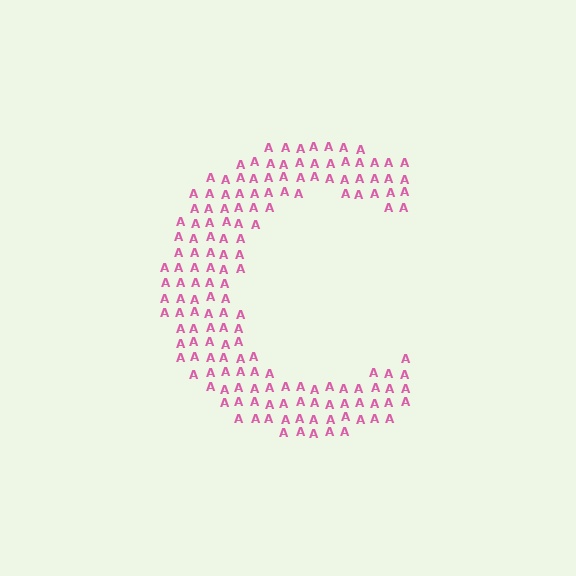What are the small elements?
The small elements are letter A's.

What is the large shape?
The large shape is the letter C.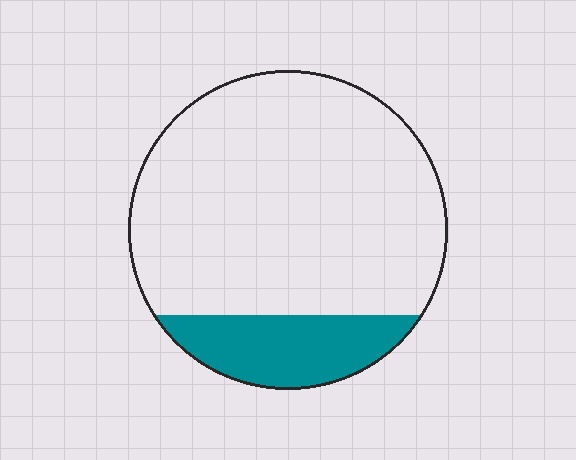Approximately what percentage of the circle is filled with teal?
Approximately 20%.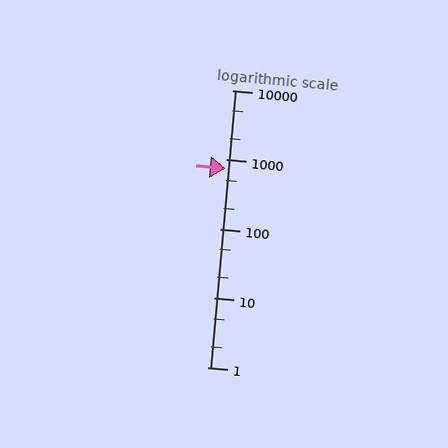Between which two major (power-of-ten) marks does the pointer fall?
The pointer is between 100 and 1000.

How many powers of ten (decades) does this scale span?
The scale spans 4 decades, from 1 to 10000.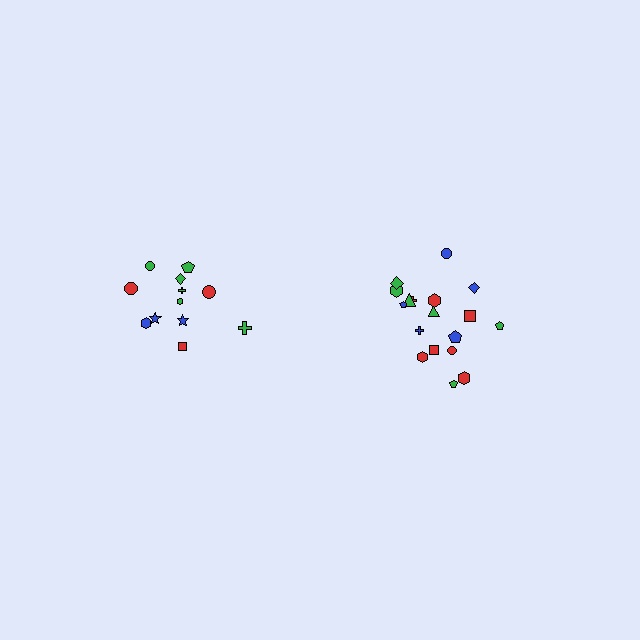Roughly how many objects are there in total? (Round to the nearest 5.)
Roughly 30 objects in total.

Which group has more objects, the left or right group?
The right group.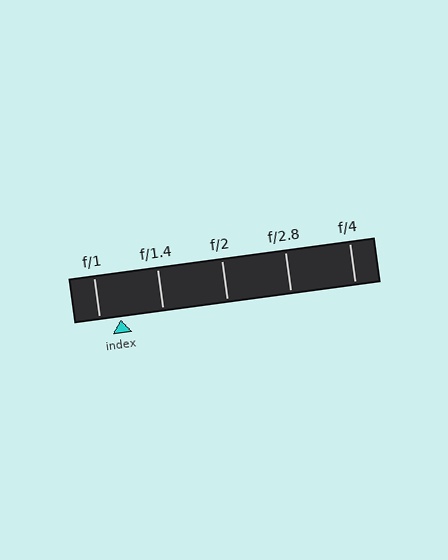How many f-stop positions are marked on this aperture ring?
There are 5 f-stop positions marked.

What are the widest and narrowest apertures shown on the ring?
The widest aperture shown is f/1 and the narrowest is f/4.